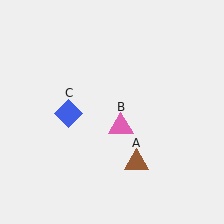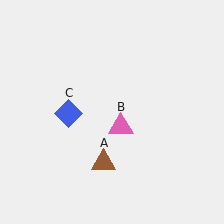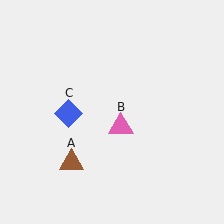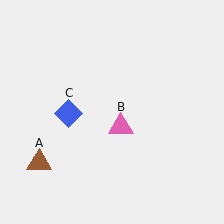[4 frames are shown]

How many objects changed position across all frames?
1 object changed position: brown triangle (object A).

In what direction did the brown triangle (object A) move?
The brown triangle (object A) moved left.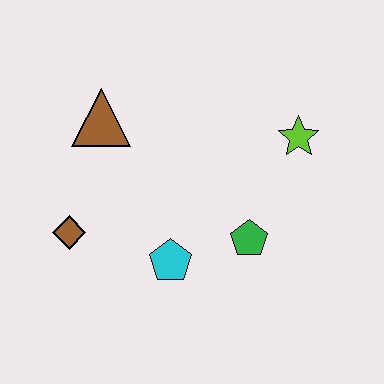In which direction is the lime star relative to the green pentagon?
The lime star is above the green pentagon.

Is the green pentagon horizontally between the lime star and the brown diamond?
Yes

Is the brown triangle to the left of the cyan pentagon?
Yes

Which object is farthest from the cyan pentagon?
The lime star is farthest from the cyan pentagon.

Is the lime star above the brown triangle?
No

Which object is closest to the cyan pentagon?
The green pentagon is closest to the cyan pentagon.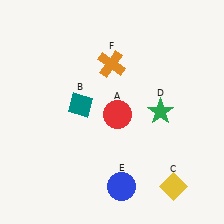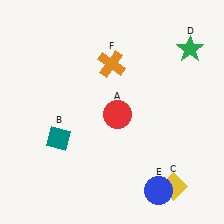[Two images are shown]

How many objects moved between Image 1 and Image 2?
3 objects moved between the two images.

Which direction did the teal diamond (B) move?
The teal diamond (B) moved down.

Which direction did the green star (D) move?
The green star (D) moved up.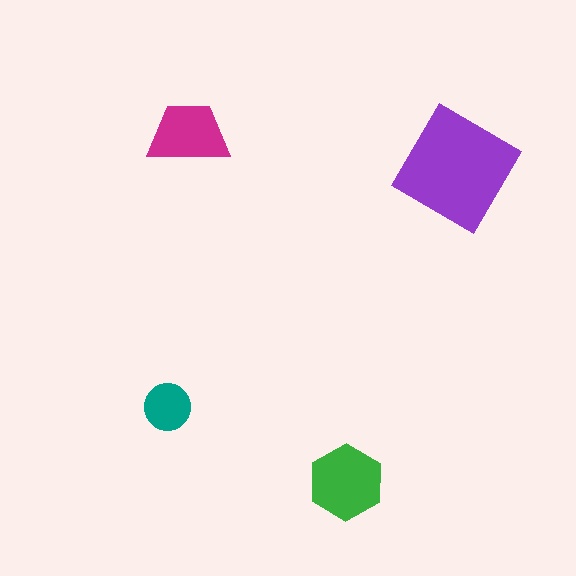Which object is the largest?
The purple diamond.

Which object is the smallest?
The teal circle.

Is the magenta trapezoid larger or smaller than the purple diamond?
Smaller.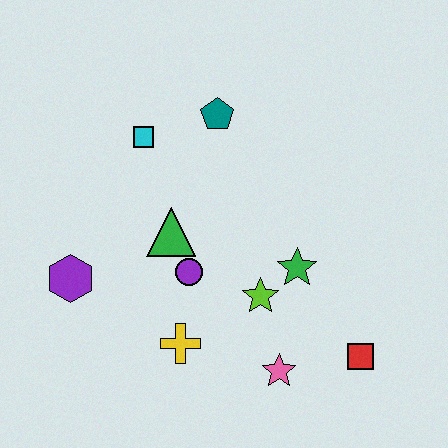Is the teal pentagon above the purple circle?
Yes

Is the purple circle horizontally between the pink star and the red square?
No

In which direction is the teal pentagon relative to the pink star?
The teal pentagon is above the pink star.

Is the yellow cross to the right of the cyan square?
Yes